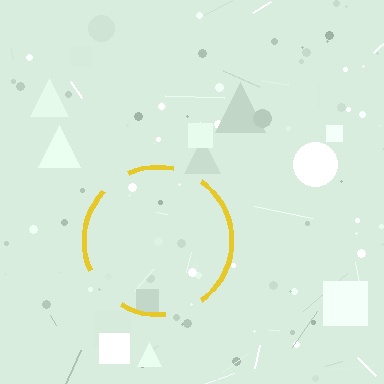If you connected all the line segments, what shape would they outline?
They would outline a circle.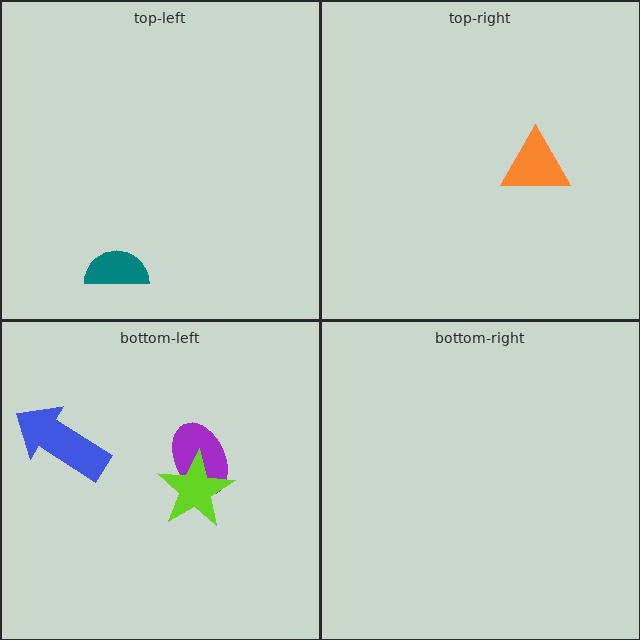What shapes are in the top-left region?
The teal semicircle.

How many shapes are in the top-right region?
1.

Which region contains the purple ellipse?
The bottom-left region.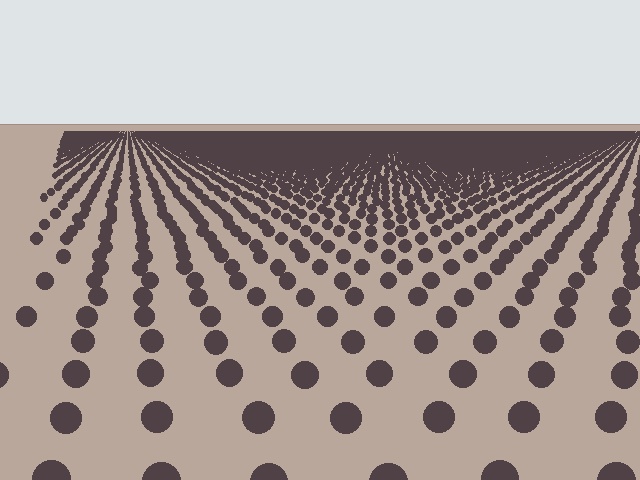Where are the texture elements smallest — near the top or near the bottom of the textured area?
Near the top.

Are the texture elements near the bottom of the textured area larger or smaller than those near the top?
Larger. Near the bottom, elements are closer to the viewer and appear at a bigger on-screen size.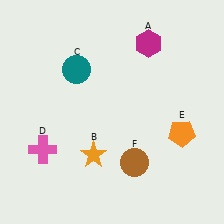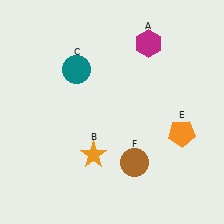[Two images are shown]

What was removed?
The pink cross (D) was removed in Image 2.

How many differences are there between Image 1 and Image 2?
There is 1 difference between the two images.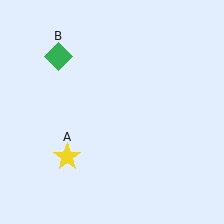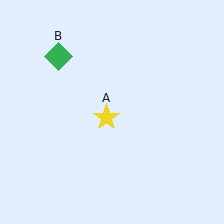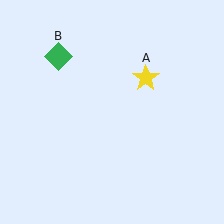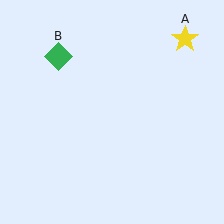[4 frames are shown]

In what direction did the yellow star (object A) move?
The yellow star (object A) moved up and to the right.